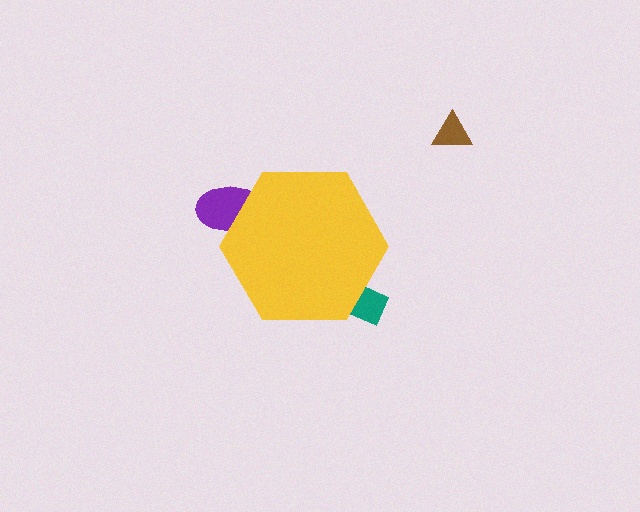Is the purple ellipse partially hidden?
Yes, the purple ellipse is partially hidden behind the yellow hexagon.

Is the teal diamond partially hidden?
Yes, the teal diamond is partially hidden behind the yellow hexagon.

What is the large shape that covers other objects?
A yellow hexagon.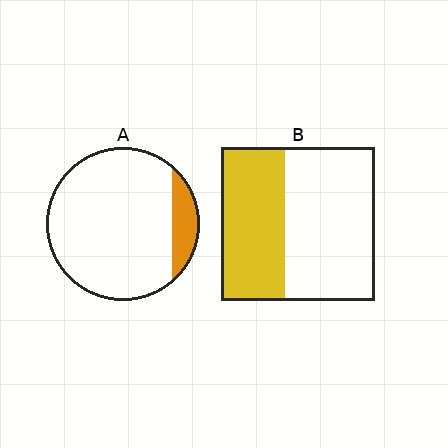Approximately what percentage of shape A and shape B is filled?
A is approximately 10% and B is approximately 40%.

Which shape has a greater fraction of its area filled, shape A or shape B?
Shape B.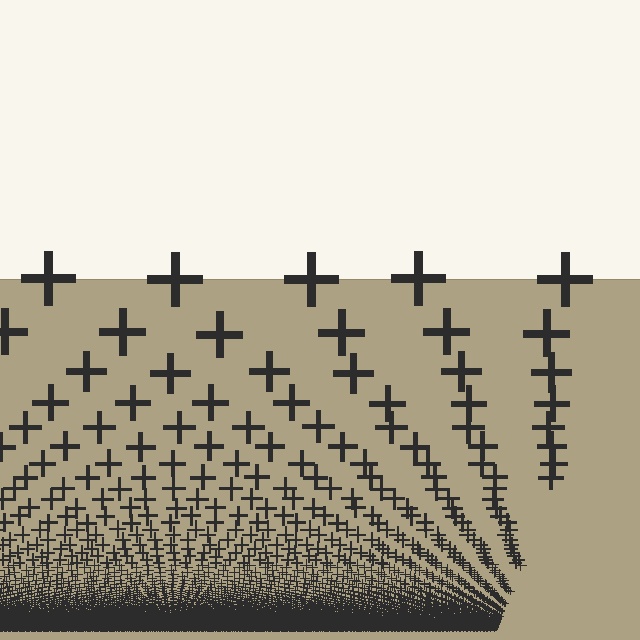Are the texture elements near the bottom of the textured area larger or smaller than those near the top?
Smaller. The gradient is inverted — elements near the bottom are smaller and denser.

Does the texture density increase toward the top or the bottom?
Density increases toward the bottom.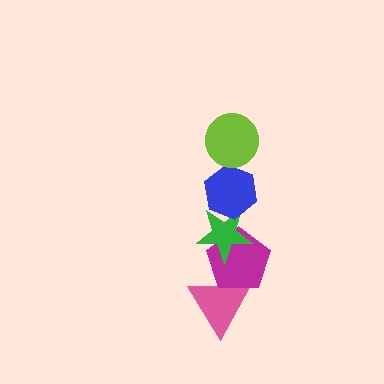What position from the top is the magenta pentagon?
The magenta pentagon is 4th from the top.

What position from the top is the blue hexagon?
The blue hexagon is 2nd from the top.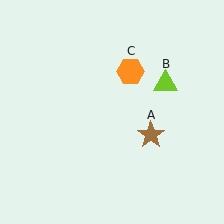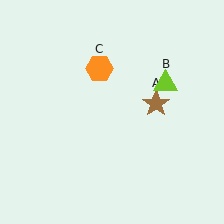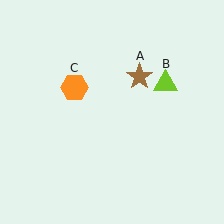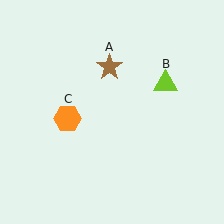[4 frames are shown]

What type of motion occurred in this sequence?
The brown star (object A), orange hexagon (object C) rotated counterclockwise around the center of the scene.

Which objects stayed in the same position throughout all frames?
Lime triangle (object B) remained stationary.